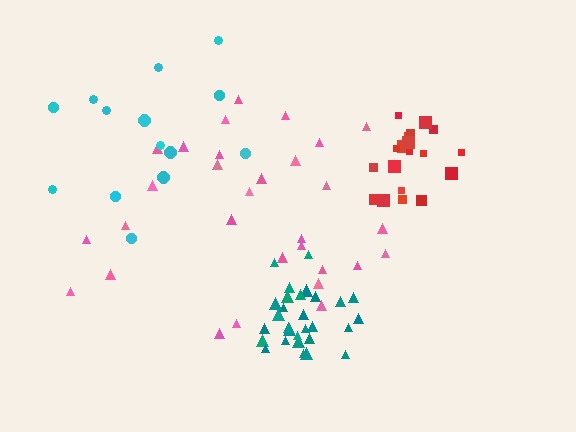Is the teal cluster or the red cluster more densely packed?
Teal.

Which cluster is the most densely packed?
Teal.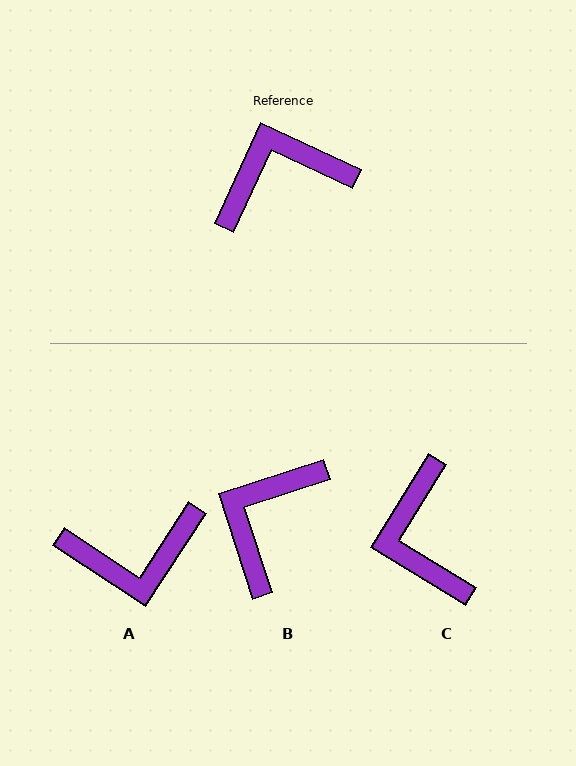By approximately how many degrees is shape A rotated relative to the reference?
Approximately 172 degrees counter-clockwise.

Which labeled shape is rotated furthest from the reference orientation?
A, about 172 degrees away.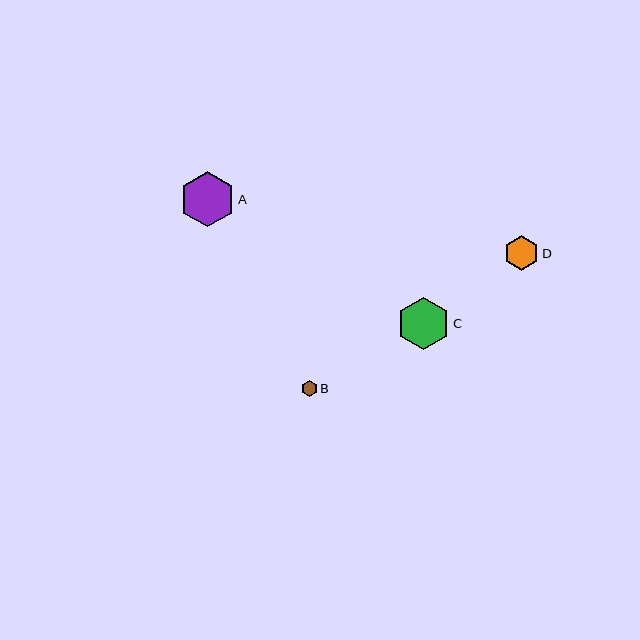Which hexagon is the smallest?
Hexagon B is the smallest with a size of approximately 16 pixels.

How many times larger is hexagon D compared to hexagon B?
Hexagon D is approximately 2.2 times the size of hexagon B.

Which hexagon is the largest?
Hexagon A is the largest with a size of approximately 55 pixels.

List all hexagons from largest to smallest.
From largest to smallest: A, C, D, B.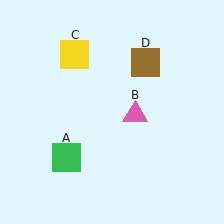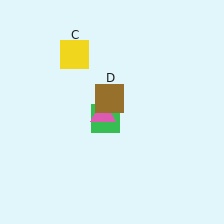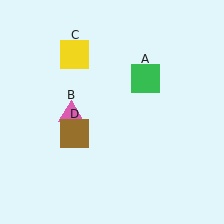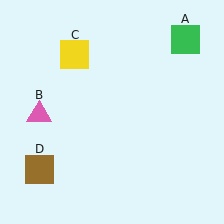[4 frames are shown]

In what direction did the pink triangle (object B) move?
The pink triangle (object B) moved left.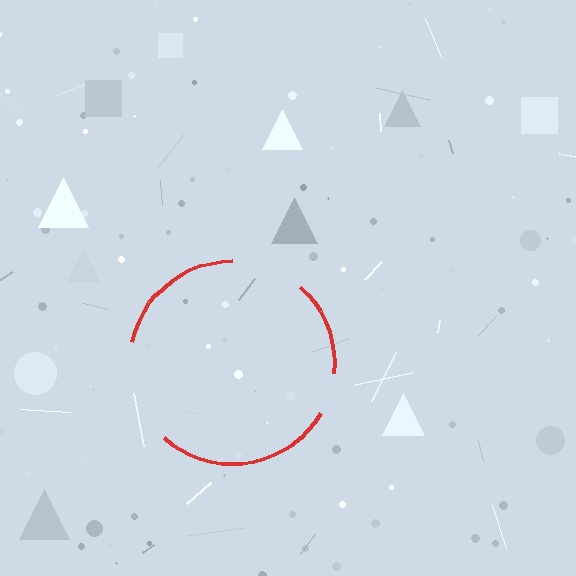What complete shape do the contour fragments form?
The contour fragments form a circle.